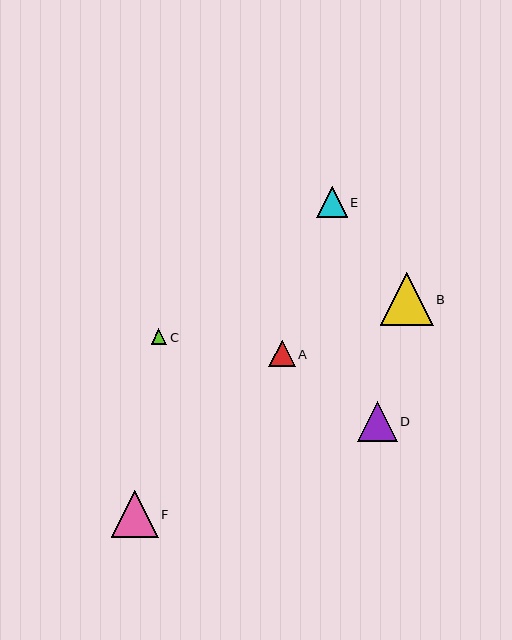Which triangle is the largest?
Triangle B is the largest with a size of approximately 53 pixels.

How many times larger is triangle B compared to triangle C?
Triangle B is approximately 3.4 times the size of triangle C.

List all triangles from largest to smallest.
From largest to smallest: B, F, D, E, A, C.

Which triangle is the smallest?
Triangle C is the smallest with a size of approximately 16 pixels.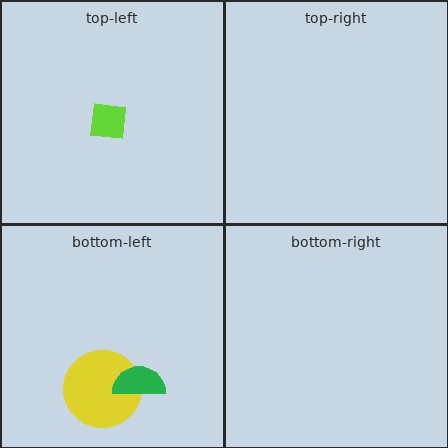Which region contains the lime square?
The top-left region.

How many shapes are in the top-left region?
1.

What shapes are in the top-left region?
The lime square.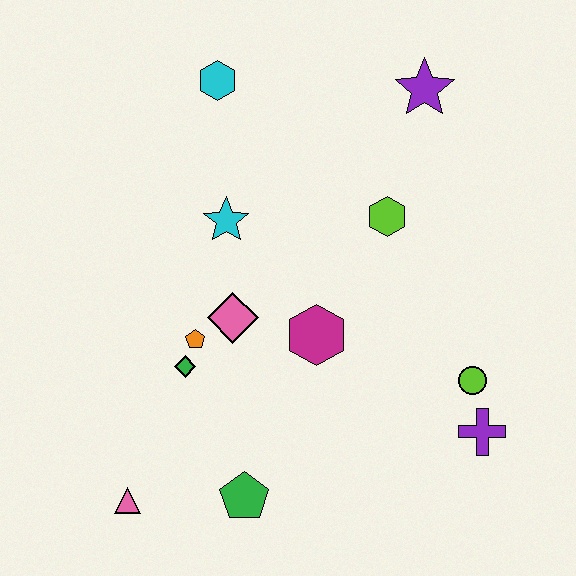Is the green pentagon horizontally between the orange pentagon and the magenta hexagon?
Yes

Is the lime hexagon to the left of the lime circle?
Yes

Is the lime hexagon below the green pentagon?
No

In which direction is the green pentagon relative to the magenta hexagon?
The green pentagon is below the magenta hexagon.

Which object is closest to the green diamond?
The orange pentagon is closest to the green diamond.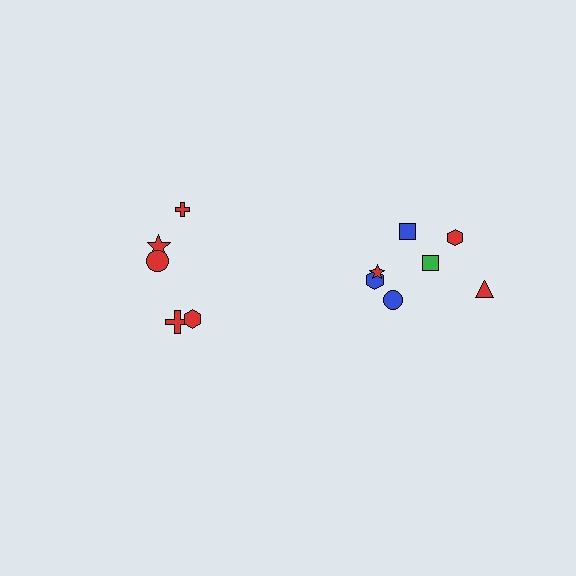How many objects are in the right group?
There are 7 objects.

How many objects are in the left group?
There are 5 objects.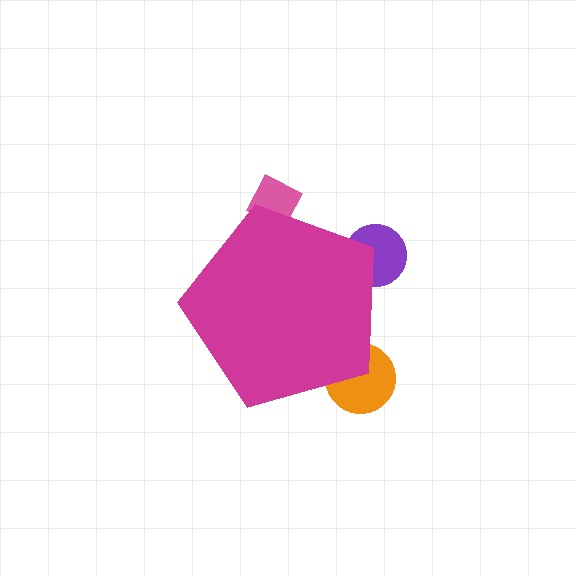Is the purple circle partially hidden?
Yes, the purple circle is partially hidden behind the magenta pentagon.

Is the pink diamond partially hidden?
Yes, the pink diamond is partially hidden behind the magenta pentagon.